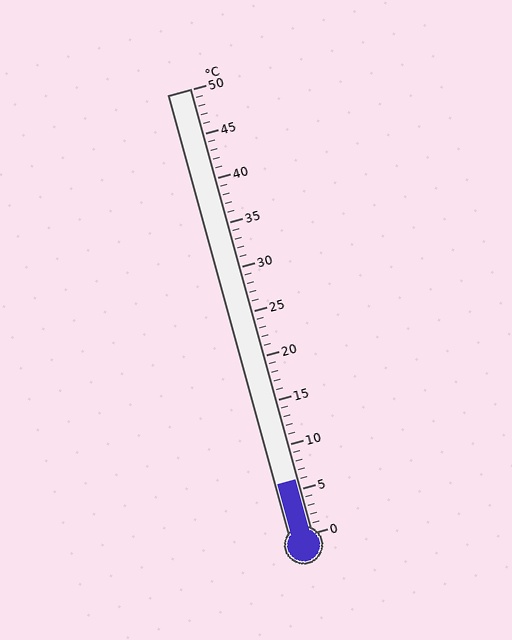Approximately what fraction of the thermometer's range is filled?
The thermometer is filled to approximately 10% of its range.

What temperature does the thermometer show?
The thermometer shows approximately 6°C.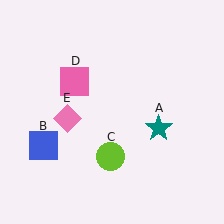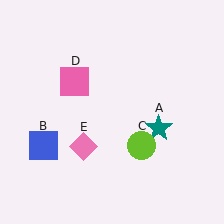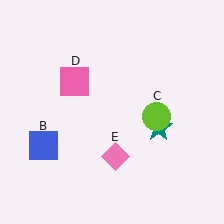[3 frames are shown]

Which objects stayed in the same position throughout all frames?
Teal star (object A) and blue square (object B) and pink square (object D) remained stationary.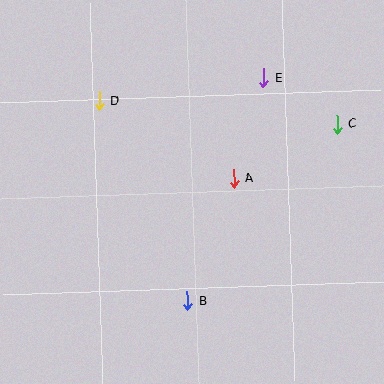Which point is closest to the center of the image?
Point A at (234, 179) is closest to the center.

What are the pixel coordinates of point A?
Point A is at (234, 179).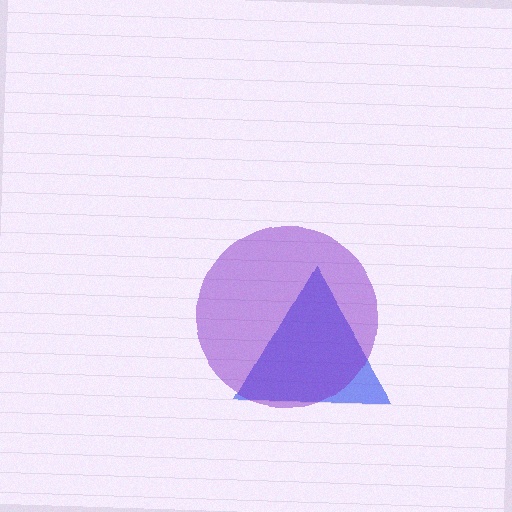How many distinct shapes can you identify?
There are 2 distinct shapes: a blue triangle, a purple circle.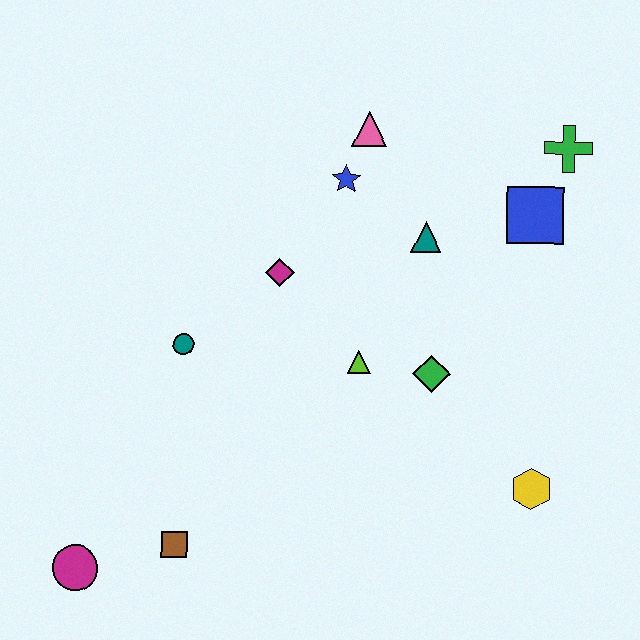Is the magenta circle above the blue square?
No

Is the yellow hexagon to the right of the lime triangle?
Yes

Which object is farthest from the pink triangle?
The magenta circle is farthest from the pink triangle.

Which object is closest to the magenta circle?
The brown square is closest to the magenta circle.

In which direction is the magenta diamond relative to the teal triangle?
The magenta diamond is to the left of the teal triangle.